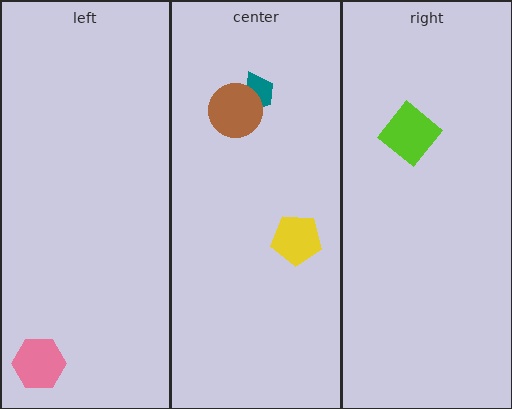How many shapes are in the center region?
3.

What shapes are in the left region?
The pink hexagon.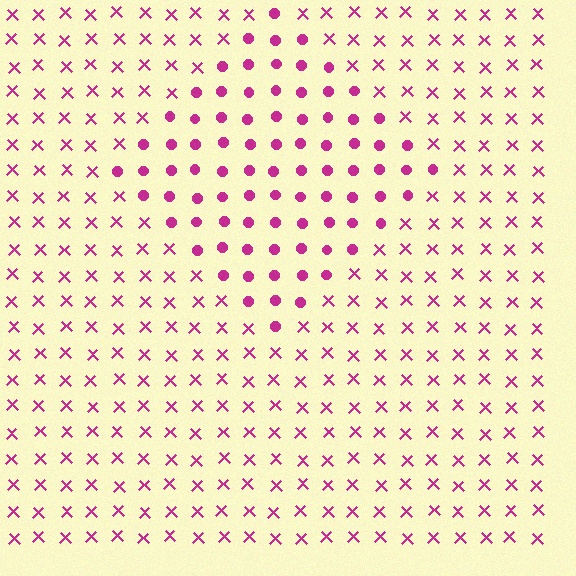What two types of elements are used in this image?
The image uses circles inside the diamond region and X marks outside it.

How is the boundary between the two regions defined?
The boundary is defined by a change in element shape: circles inside vs. X marks outside. All elements share the same color and spacing.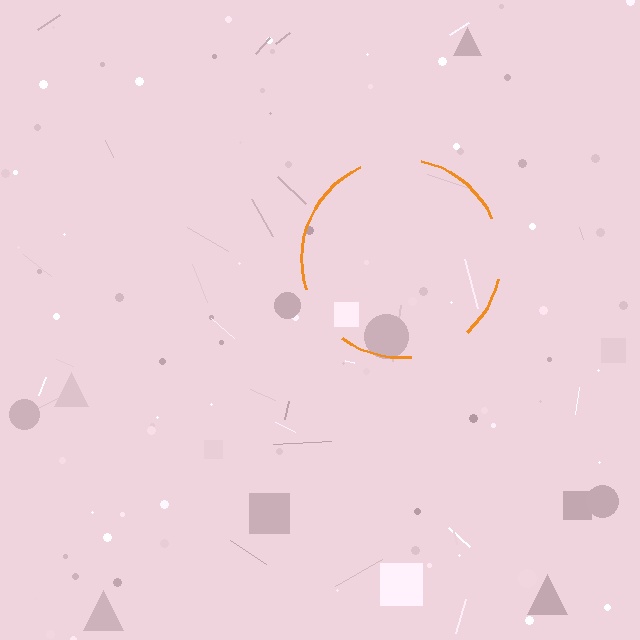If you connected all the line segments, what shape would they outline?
They would outline a circle.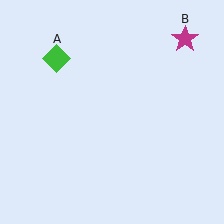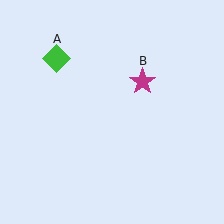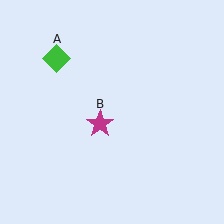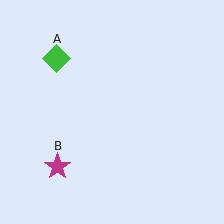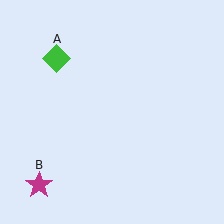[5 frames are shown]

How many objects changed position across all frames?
1 object changed position: magenta star (object B).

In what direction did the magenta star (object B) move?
The magenta star (object B) moved down and to the left.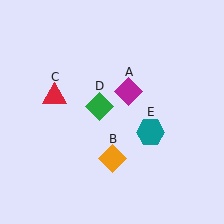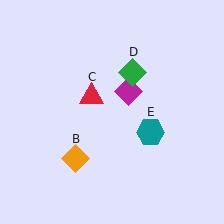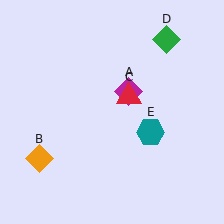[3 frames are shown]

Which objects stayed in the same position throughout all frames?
Magenta diamond (object A) and teal hexagon (object E) remained stationary.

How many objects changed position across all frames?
3 objects changed position: orange diamond (object B), red triangle (object C), green diamond (object D).